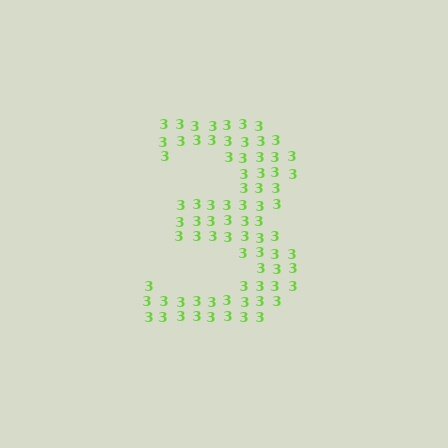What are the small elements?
The small elements are digit 3's.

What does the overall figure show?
The overall figure shows the digit 3.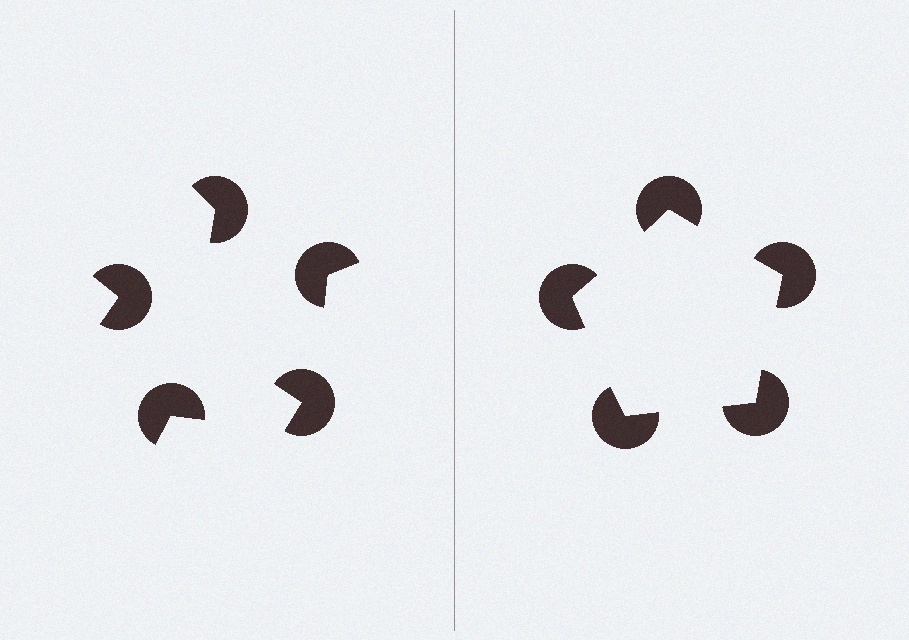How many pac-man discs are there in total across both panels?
10 — 5 on each side.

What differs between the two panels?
The pac-man discs are positioned identically on both sides; only the wedge orientations differ. On the right they align to a pentagon; on the left they are misaligned.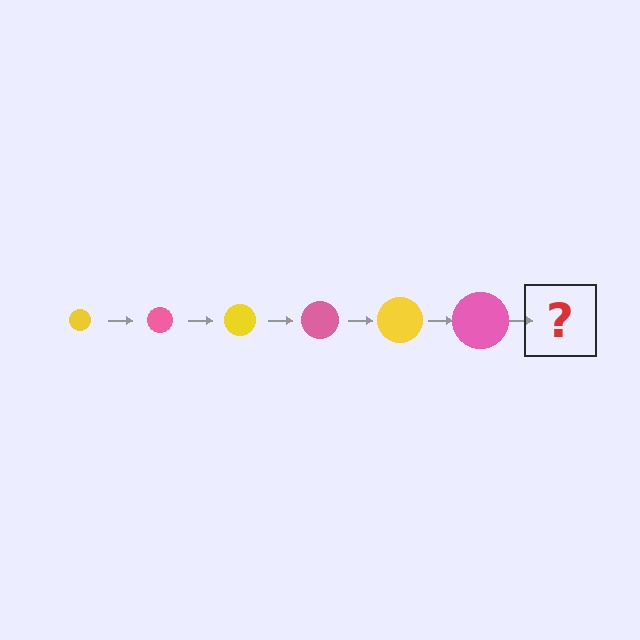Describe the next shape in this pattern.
It should be a yellow circle, larger than the previous one.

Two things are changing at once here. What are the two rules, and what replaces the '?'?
The two rules are that the circle grows larger each step and the color cycles through yellow and pink. The '?' should be a yellow circle, larger than the previous one.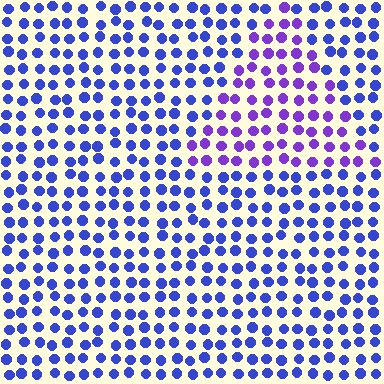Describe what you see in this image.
The image is filled with small blue elements in a uniform arrangement. A triangle-shaped region is visible where the elements are tinted to a slightly different hue, forming a subtle color boundary.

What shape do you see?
I see a triangle.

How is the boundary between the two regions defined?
The boundary is defined purely by a slight shift in hue (about 36 degrees). Spacing, size, and orientation are identical on both sides.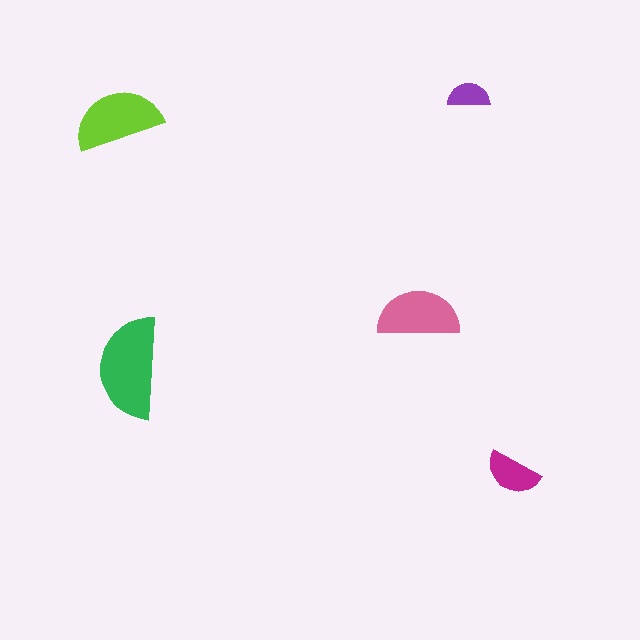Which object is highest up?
The purple semicircle is topmost.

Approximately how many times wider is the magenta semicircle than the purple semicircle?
About 1.5 times wider.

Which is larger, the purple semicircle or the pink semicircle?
The pink one.